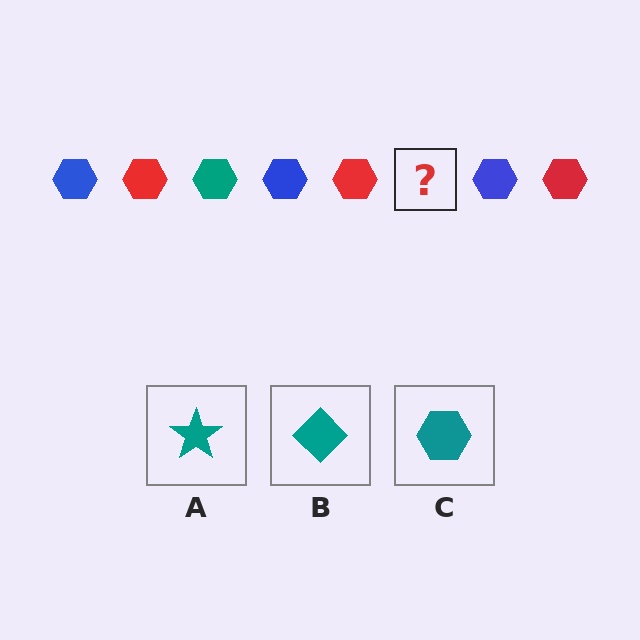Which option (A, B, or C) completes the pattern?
C.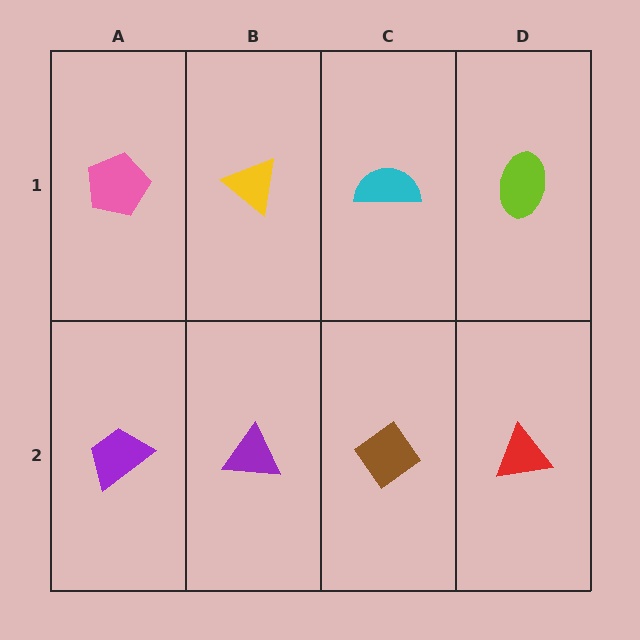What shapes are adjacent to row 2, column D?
A lime ellipse (row 1, column D), a brown diamond (row 2, column C).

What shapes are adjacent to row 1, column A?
A purple trapezoid (row 2, column A), a yellow triangle (row 1, column B).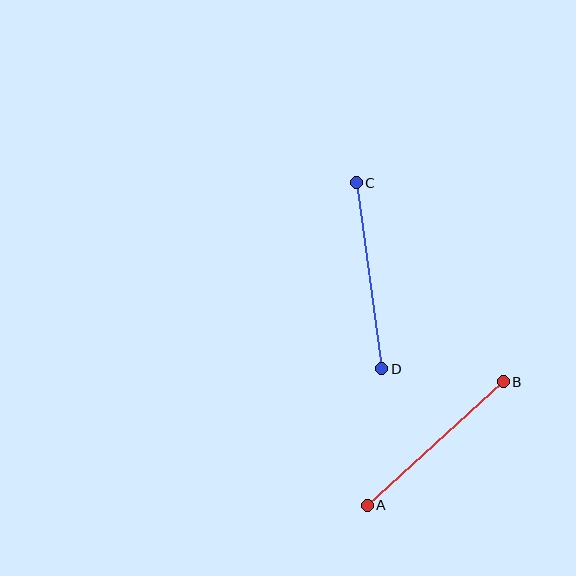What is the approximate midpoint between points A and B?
The midpoint is at approximately (435, 443) pixels.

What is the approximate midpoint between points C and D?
The midpoint is at approximately (369, 276) pixels.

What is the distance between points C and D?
The distance is approximately 188 pixels.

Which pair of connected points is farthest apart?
Points C and D are farthest apart.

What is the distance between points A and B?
The distance is approximately 184 pixels.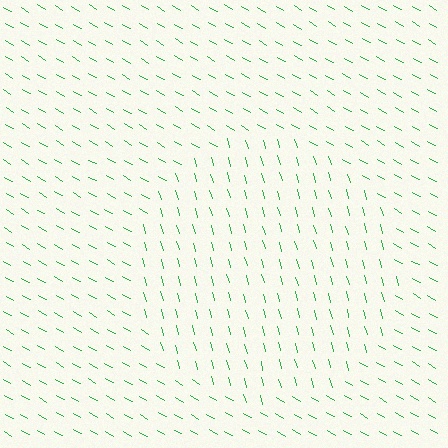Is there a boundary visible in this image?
Yes, there is a texture boundary formed by a change in line orientation.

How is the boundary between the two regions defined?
The boundary is defined purely by a change in line orientation (approximately 45 degrees difference). All lines are the same color and thickness.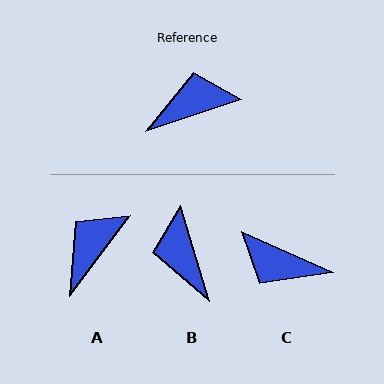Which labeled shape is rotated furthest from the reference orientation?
C, about 138 degrees away.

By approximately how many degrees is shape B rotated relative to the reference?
Approximately 89 degrees counter-clockwise.